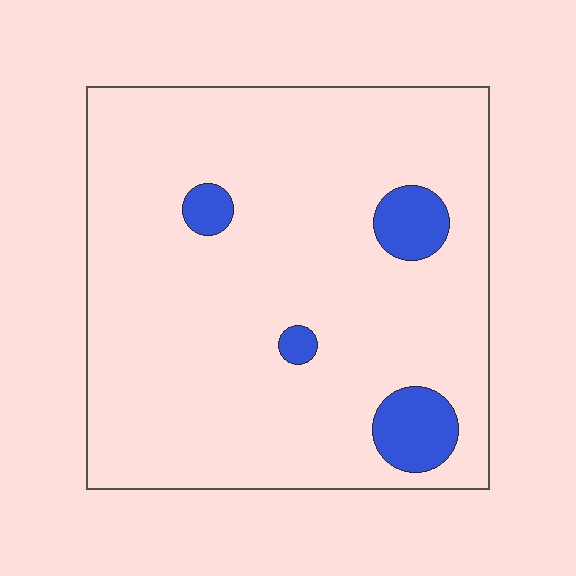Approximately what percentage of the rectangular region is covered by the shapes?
Approximately 10%.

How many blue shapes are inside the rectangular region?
4.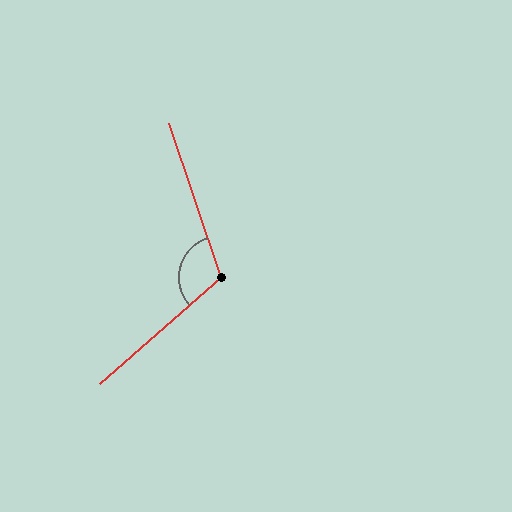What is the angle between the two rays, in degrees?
Approximately 113 degrees.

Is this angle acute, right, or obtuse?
It is obtuse.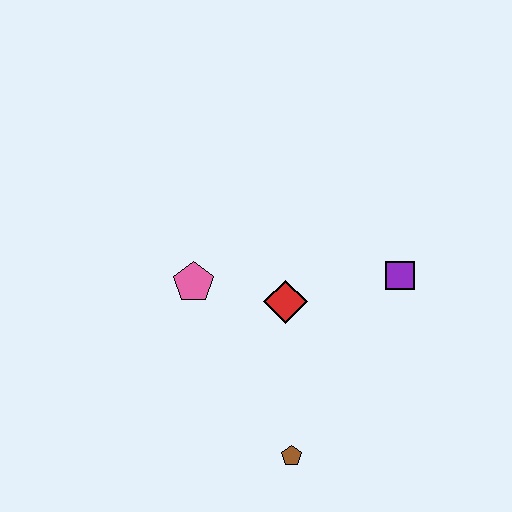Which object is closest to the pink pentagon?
The red diamond is closest to the pink pentagon.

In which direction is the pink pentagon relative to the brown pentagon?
The pink pentagon is above the brown pentagon.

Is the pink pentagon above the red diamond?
Yes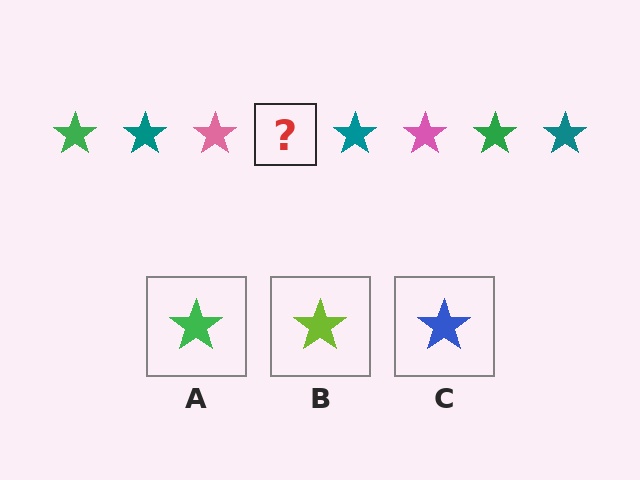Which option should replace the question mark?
Option A.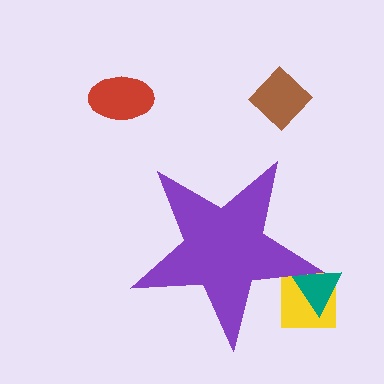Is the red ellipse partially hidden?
No, the red ellipse is fully visible.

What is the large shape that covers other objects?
A purple star.